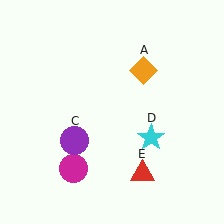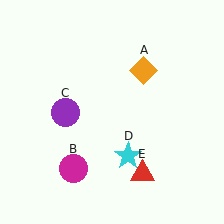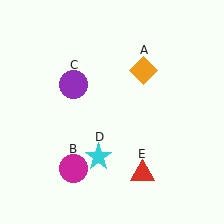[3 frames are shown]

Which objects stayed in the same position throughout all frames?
Orange diamond (object A) and magenta circle (object B) and red triangle (object E) remained stationary.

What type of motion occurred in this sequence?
The purple circle (object C), cyan star (object D) rotated clockwise around the center of the scene.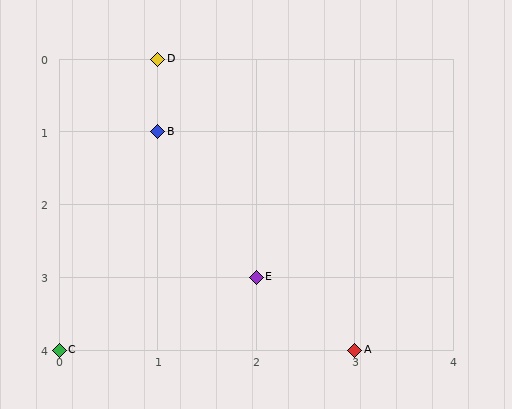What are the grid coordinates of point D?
Point D is at grid coordinates (1, 0).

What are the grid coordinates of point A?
Point A is at grid coordinates (3, 4).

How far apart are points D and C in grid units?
Points D and C are 1 column and 4 rows apart (about 4.1 grid units diagonally).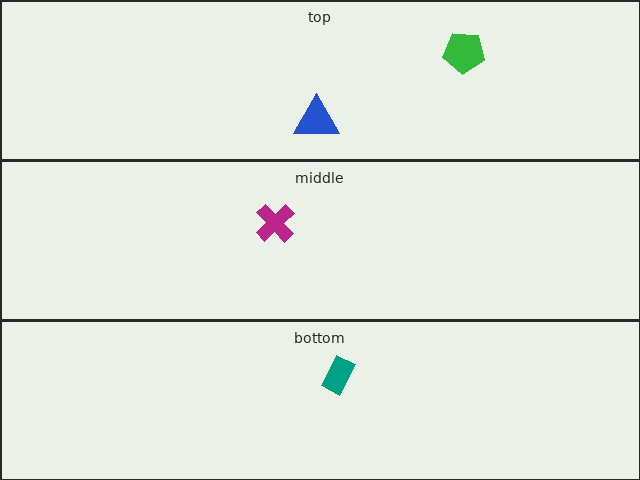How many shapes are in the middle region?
1.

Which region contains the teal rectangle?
The bottom region.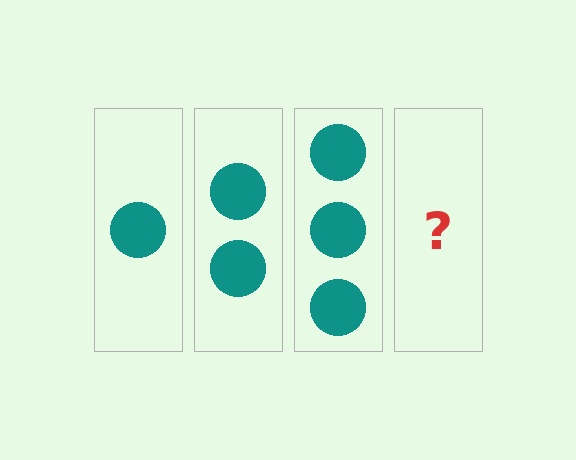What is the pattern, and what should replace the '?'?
The pattern is that each step adds one more circle. The '?' should be 4 circles.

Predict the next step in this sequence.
The next step is 4 circles.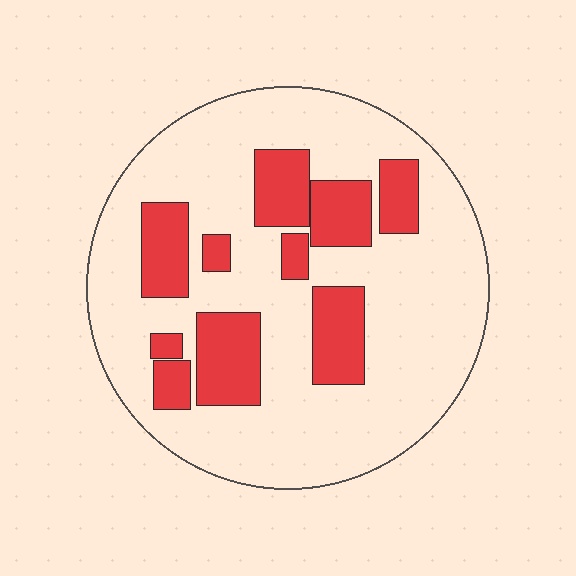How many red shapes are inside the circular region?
10.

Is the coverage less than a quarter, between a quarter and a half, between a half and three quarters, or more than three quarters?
Between a quarter and a half.